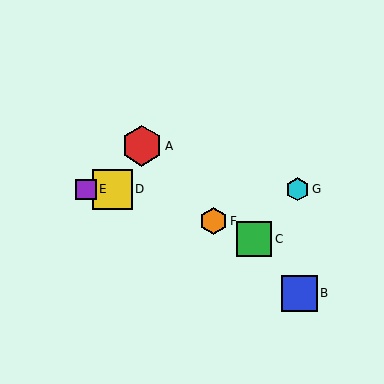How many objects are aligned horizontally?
3 objects (D, E, G) are aligned horizontally.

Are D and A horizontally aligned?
No, D is at y≈189 and A is at y≈146.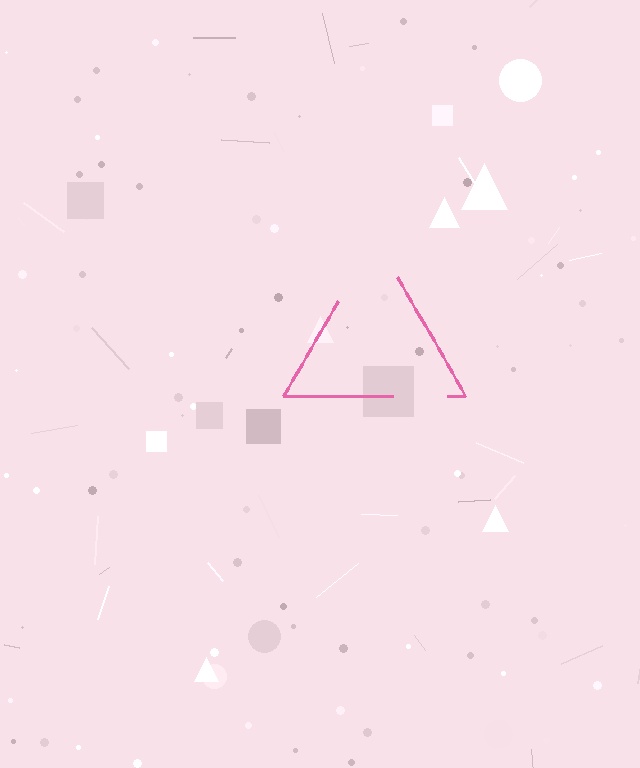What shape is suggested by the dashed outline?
The dashed outline suggests a triangle.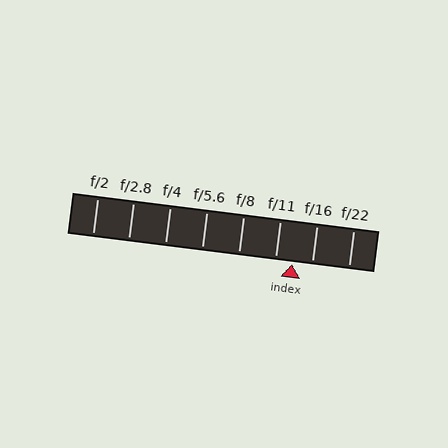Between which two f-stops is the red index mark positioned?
The index mark is between f/11 and f/16.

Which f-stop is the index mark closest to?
The index mark is closest to f/11.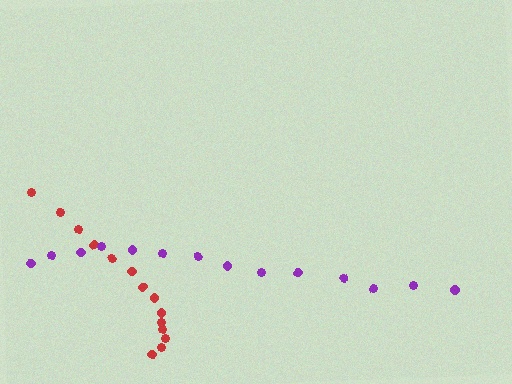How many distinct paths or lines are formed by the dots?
There are 2 distinct paths.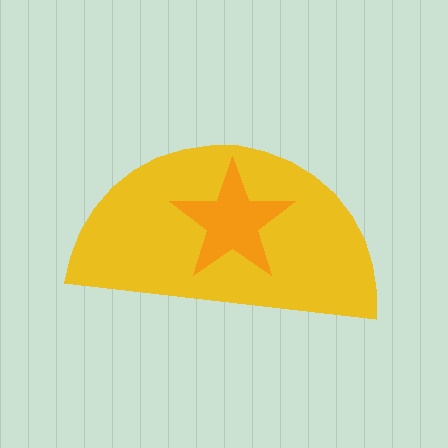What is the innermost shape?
The orange star.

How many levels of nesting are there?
2.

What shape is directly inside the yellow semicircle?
The orange star.